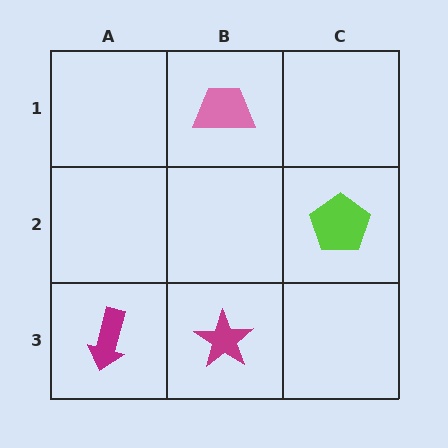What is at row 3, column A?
A magenta arrow.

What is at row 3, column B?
A magenta star.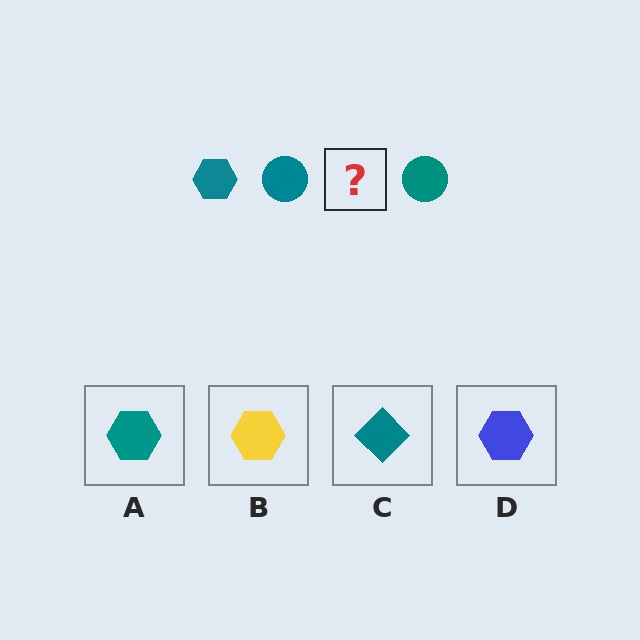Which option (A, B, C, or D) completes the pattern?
A.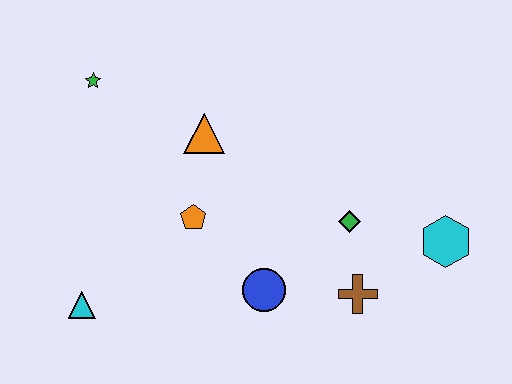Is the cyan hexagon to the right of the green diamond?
Yes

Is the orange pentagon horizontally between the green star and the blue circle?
Yes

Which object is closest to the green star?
The orange triangle is closest to the green star.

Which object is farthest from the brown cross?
The green star is farthest from the brown cross.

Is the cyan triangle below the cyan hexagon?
Yes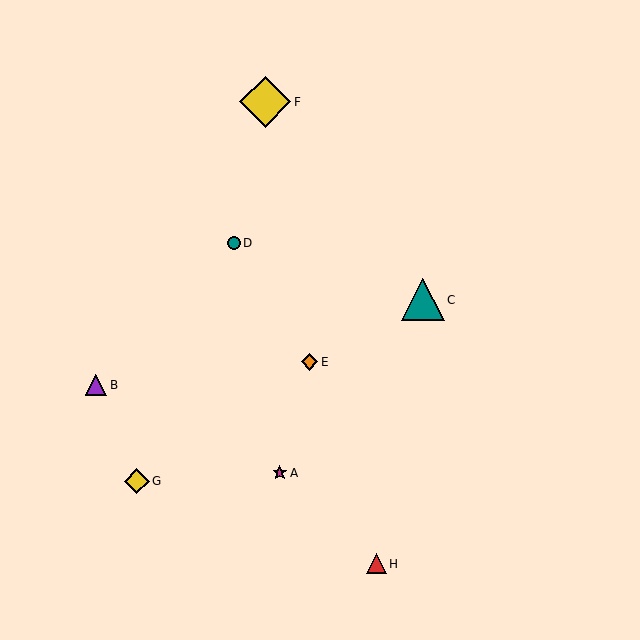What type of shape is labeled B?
Shape B is a purple triangle.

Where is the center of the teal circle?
The center of the teal circle is at (234, 243).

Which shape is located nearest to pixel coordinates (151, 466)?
The yellow diamond (labeled G) at (137, 481) is nearest to that location.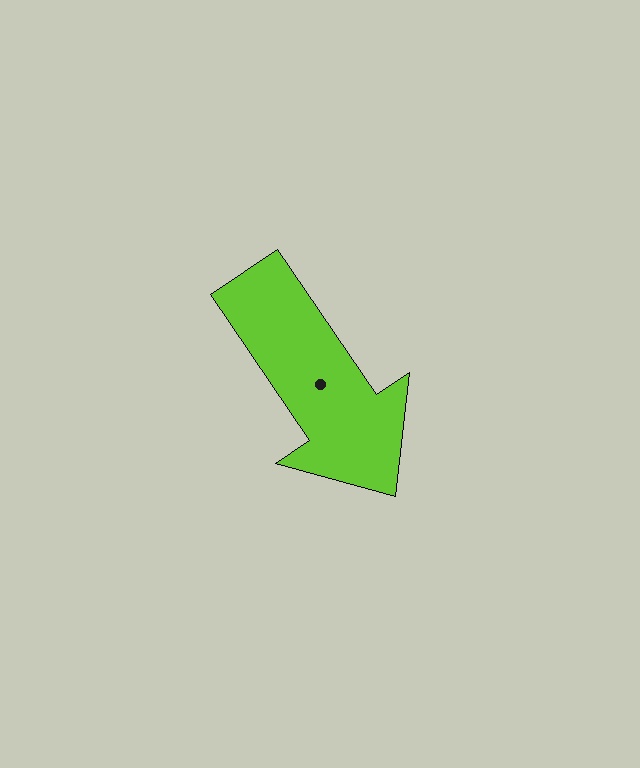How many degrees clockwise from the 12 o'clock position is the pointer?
Approximately 146 degrees.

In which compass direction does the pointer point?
Southeast.